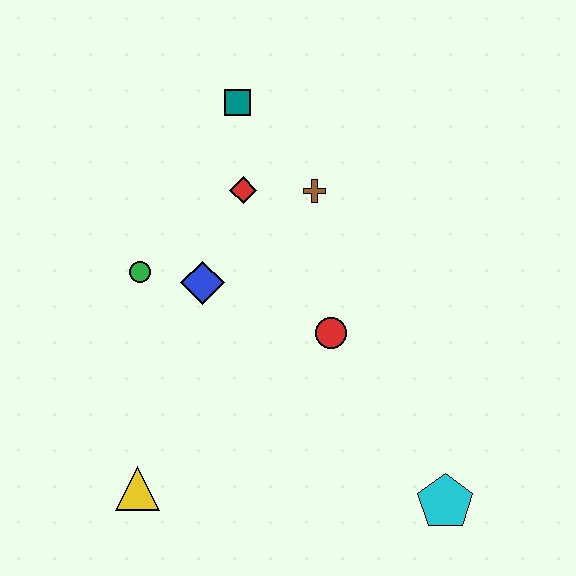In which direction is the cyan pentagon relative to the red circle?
The cyan pentagon is below the red circle.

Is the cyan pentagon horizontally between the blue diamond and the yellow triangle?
No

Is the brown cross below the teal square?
Yes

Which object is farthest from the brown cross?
The yellow triangle is farthest from the brown cross.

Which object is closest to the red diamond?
The brown cross is closest to the red diamond.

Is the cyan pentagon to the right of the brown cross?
Yes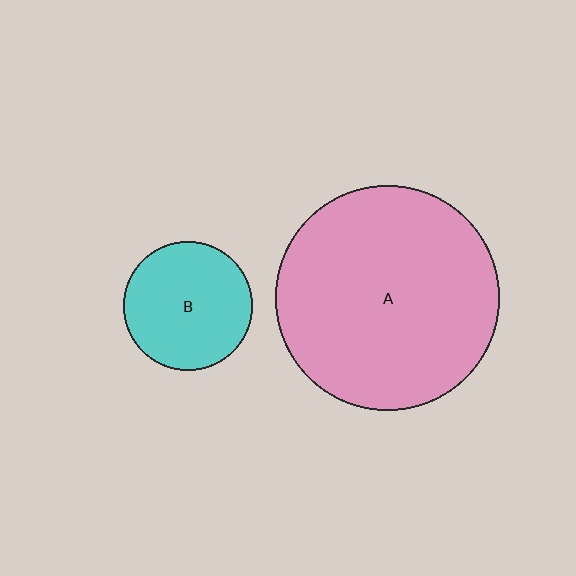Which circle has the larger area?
Circle A (pink).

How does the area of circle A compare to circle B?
Approximately 3.0 times.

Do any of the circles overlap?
No, none of the circles overlap.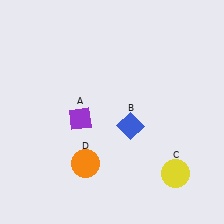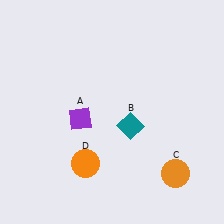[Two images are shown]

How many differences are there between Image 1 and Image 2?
There are 2 differences between the two images.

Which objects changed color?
B changed from blue to teal. C changed from yellow to orange.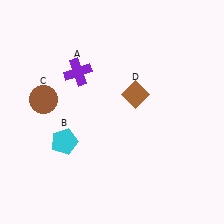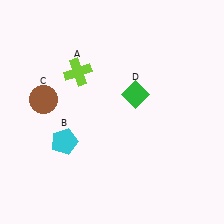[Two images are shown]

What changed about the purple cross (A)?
In Image 1, A is purple. In Image 2, it changed to lime.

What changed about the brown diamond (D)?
In Image 1, D is brown. In Image 2, it changed to green.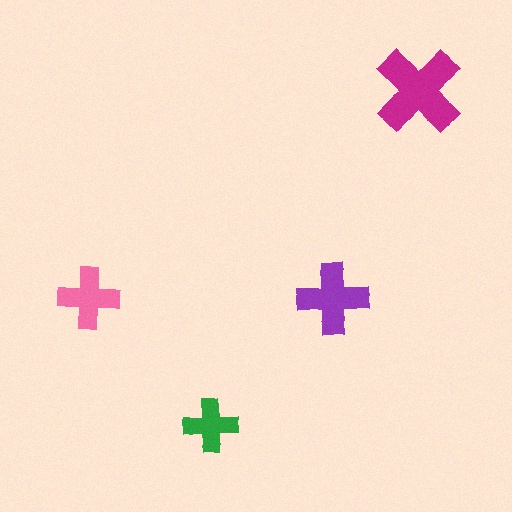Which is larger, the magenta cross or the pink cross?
The magenta one.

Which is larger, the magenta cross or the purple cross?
The magenta one.